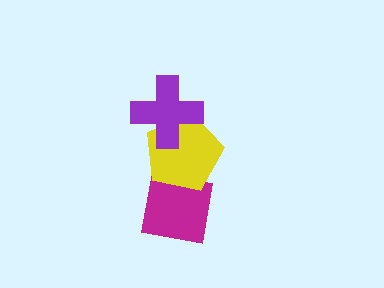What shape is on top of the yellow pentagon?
The purple cross is on top of the yellow pentagon.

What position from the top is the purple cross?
The purple cross is 1st from the top.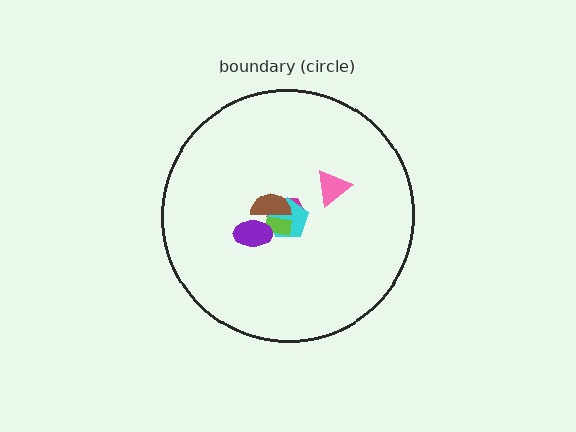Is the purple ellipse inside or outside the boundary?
Inside.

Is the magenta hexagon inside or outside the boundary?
Inside.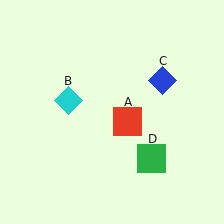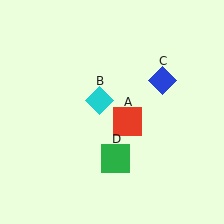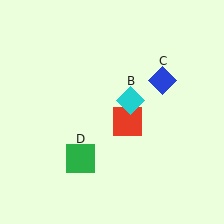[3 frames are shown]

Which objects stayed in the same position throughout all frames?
Red square (object A) and blue diamond (object C) remained stationary.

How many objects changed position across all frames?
2 objects changed position: cyan diamond (object B), green square (object D).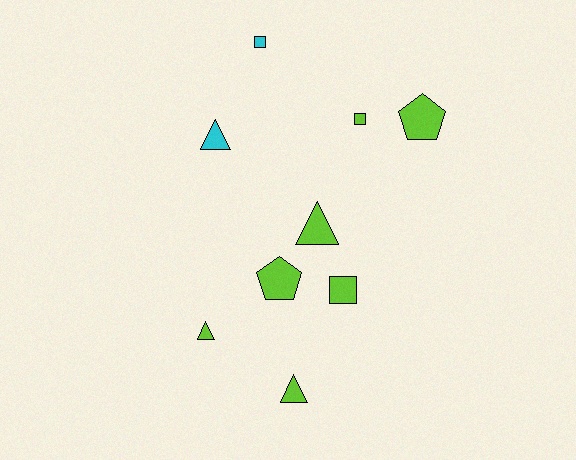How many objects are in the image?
There are 9 objects.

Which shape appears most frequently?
Triangle, with 4 objects.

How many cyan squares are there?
There is 1 cyan square.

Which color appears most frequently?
Lime, with 7 objects.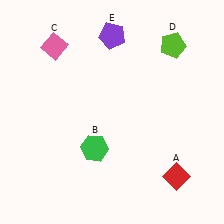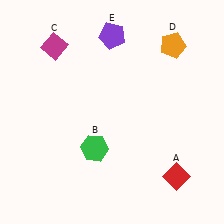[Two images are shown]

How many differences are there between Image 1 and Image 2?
There are 2 differences between the two images.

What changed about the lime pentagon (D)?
In Image 1, D is lime. In Image 2, it changed to orange.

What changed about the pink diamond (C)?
In Image 1, C is pink. In Image 2, it changed to magenta.